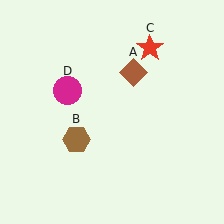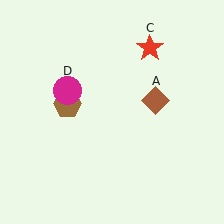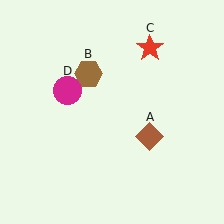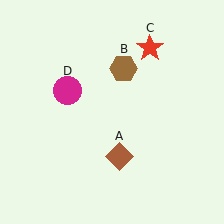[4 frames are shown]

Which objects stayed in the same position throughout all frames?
Red star (object C) and magenta circle (object D) remained stationary.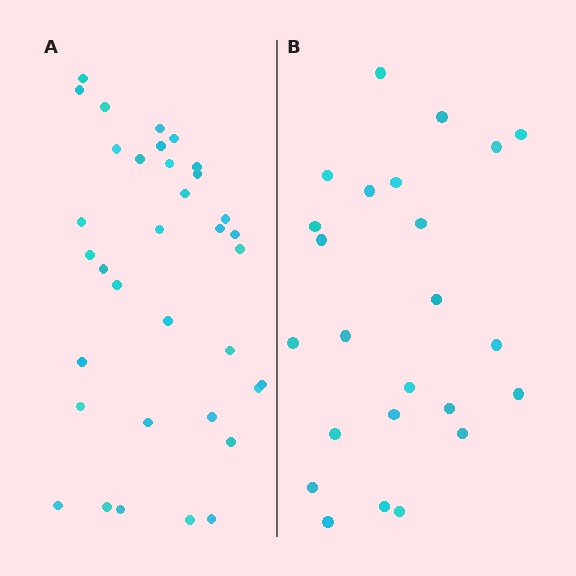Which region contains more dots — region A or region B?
Region A (the left region) has more dots.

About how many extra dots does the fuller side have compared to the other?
Region A has roughly 12 or so more dots than region B.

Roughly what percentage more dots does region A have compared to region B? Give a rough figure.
About 45% more.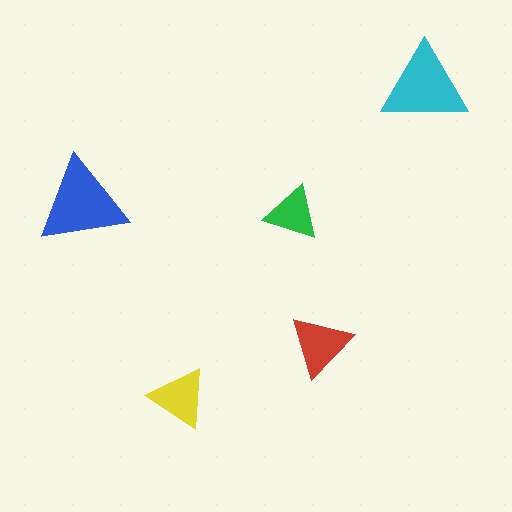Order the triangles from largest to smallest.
the blue one, the cyan one, the red one, the yellow one, the green one.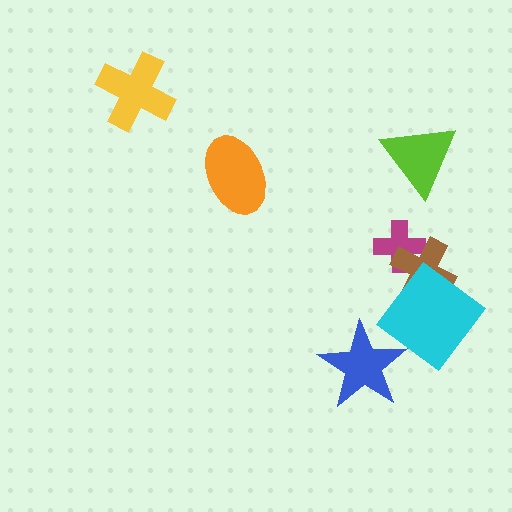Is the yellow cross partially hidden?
No, no other shape covers it.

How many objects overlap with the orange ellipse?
0 objects overlap with the orange ellipse.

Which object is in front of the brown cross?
The cyan diamond is in front of the brown cross.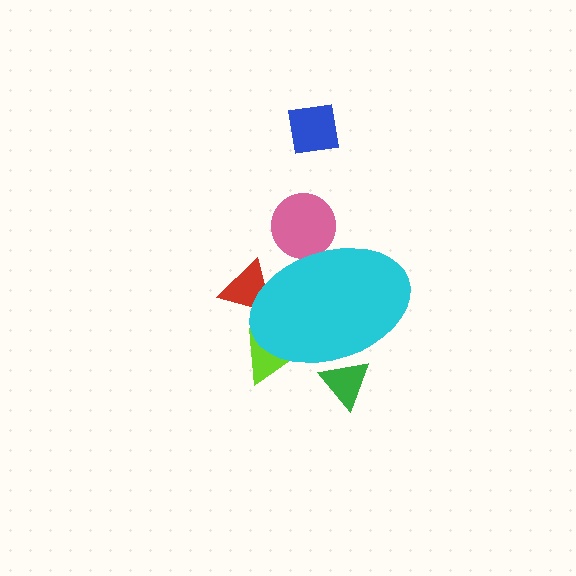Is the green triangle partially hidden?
Yes, the green triangle is partially hidden behind the cyan ellipse.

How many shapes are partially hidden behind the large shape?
5 shapes are partially hidden.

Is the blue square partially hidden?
No, the blue square is fully visible.